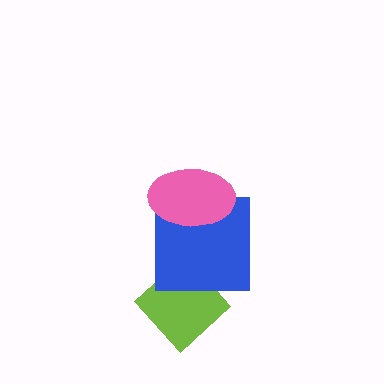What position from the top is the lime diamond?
The lime diamond is 3rd from the top.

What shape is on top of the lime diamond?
The blue square is on top of the lime diamond.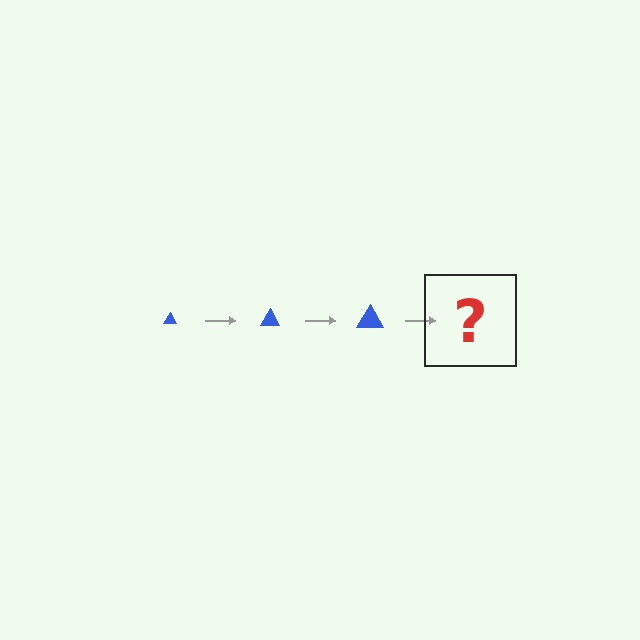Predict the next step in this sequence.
The next step is a blue triangle, larger than the previous one.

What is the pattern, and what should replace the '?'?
The pattern is that the triangle gets progressively larger each step. The '?' should be a blue triangle, larger than the previous one.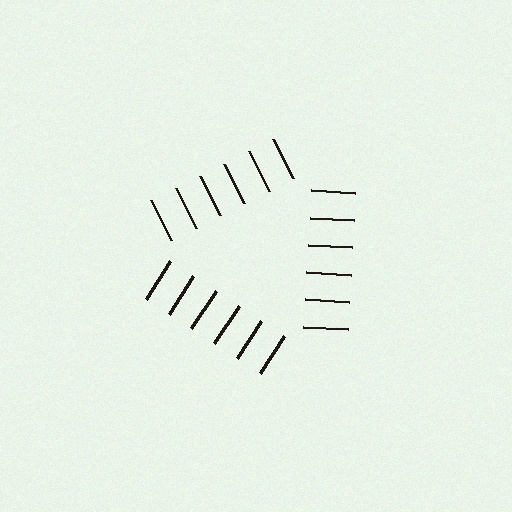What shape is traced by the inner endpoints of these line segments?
An illusory triangle — the line segments terminate on its edges but no continuous stroke is drawn.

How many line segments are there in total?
18 — 6 along each of the 3 edges.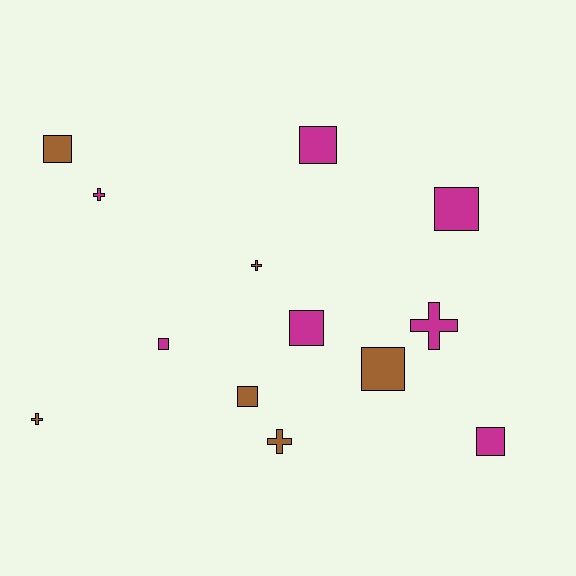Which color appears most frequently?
Magenta, with 7 objects.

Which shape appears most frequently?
Square, with 8 objects.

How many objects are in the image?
There are 13 objects.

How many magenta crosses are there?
There are 2 magenta crosses.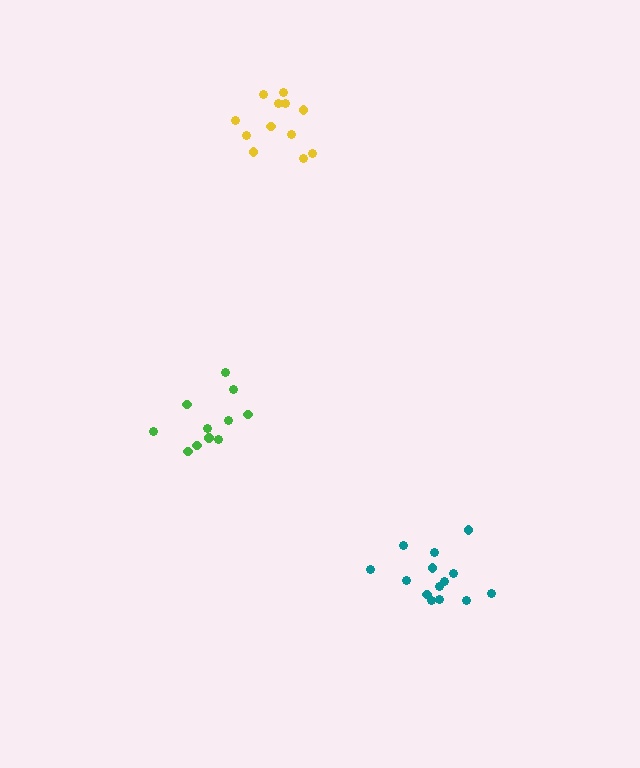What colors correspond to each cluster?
The clusters are colored: green, yellow, teal.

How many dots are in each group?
Group 1: 11 dots, Group 2: 12 dots, Group 3: 14 dots (37 total).